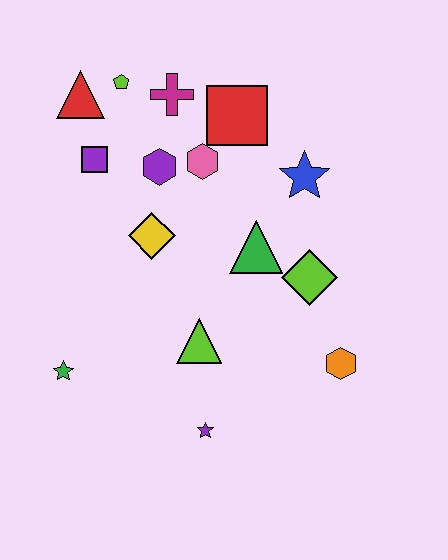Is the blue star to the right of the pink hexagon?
Yes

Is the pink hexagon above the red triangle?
No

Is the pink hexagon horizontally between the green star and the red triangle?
No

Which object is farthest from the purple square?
The orange hexagon is farthest from the purple square.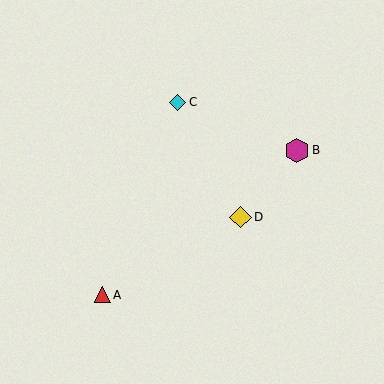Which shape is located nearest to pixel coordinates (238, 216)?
The yellow diamond (labeled D) at (240, 217) is nearest to that location.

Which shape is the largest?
The magenta hexagon (labeled B) is the largest.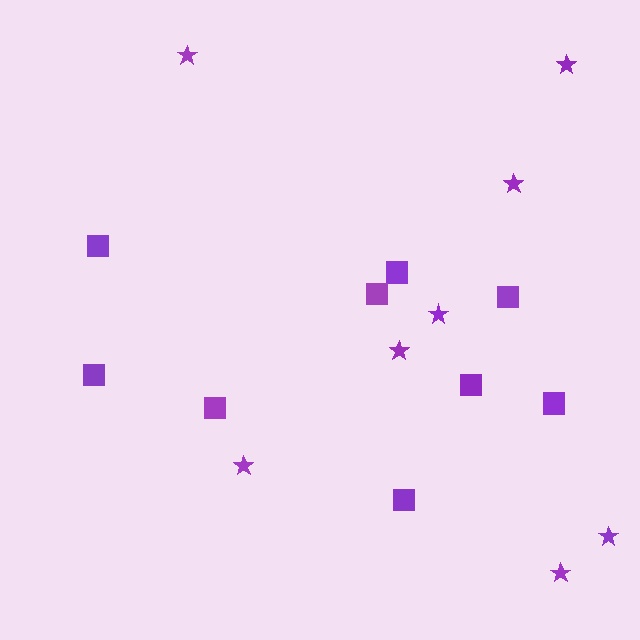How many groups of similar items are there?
There are 2 groups: one group of squares (9) and one group of stars (8).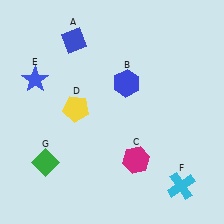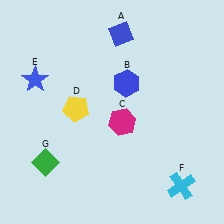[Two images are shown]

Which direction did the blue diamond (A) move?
The blue diamond (A) moved right.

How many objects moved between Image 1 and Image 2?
2 objects moved between the two images.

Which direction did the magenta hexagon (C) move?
The magenta hexagon (C) moved up.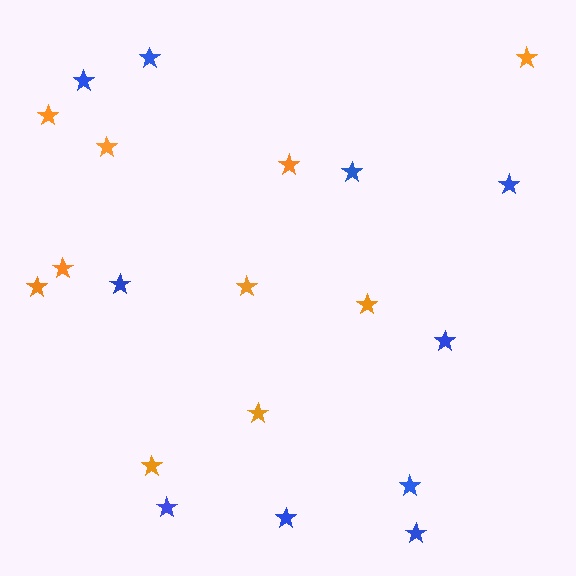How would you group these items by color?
There are 2 groups: one group of orange stars (10) and one group of blue stars (10).